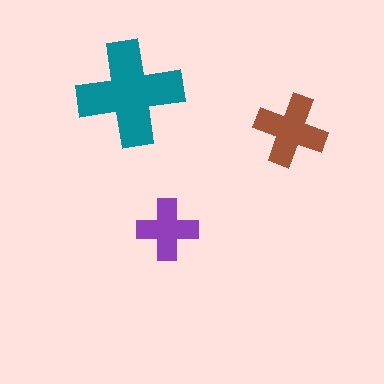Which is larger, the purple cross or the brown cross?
The brown one.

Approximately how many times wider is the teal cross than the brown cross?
About 1.5 times wider.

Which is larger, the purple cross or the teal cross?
The teal one.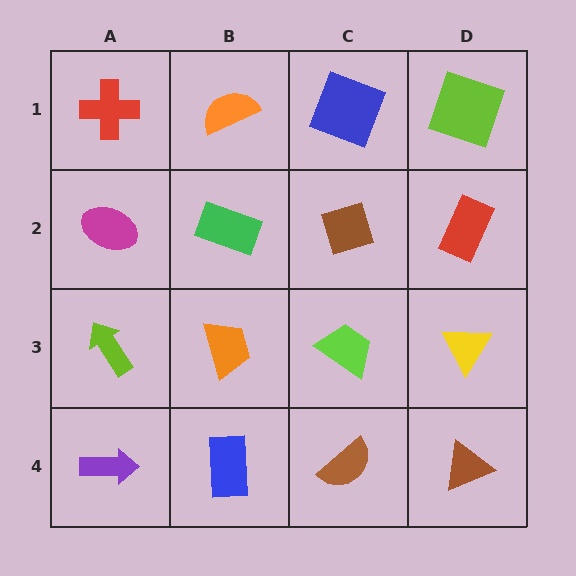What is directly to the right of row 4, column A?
A blue rectangle.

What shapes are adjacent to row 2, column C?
A blue square (row 1, column C), a lime trapezoid (row 3, column C), a green rectangle (row 2, column B), a red rectangle (row 2, column D).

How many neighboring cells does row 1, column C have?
3.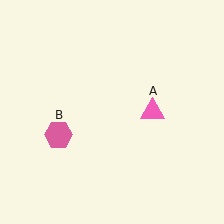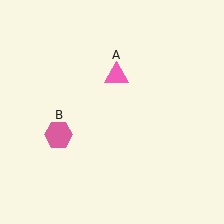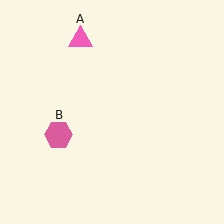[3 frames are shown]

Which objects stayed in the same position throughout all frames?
Pink hexagon (object B) remained stationary.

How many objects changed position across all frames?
1 object changed position: pink triangle (object A).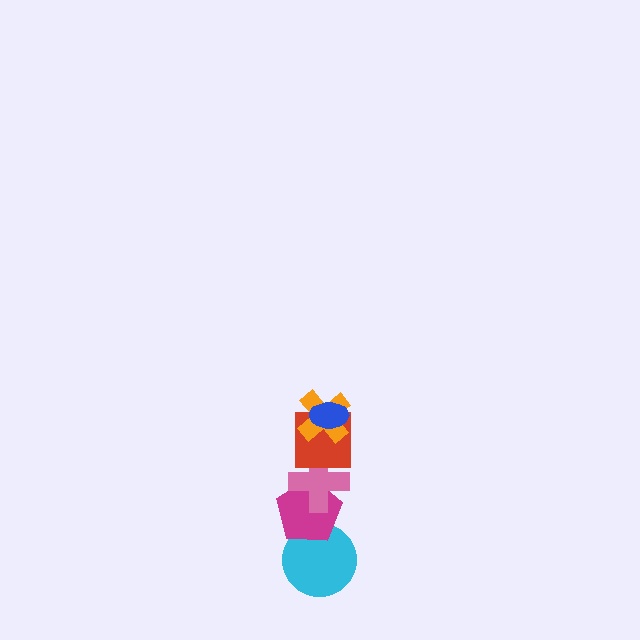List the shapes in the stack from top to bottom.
From top to bottom: the blue ellipse, the orange cross, the red square, the pink cross, the magenta pentagon, the cyan circle.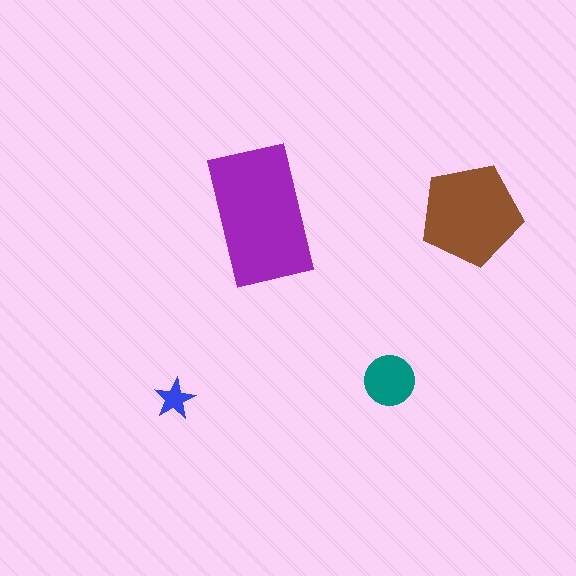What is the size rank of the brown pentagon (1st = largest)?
2nd.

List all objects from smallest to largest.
The blue star, the teal circle, the brown pentagon, the purple rectangle.